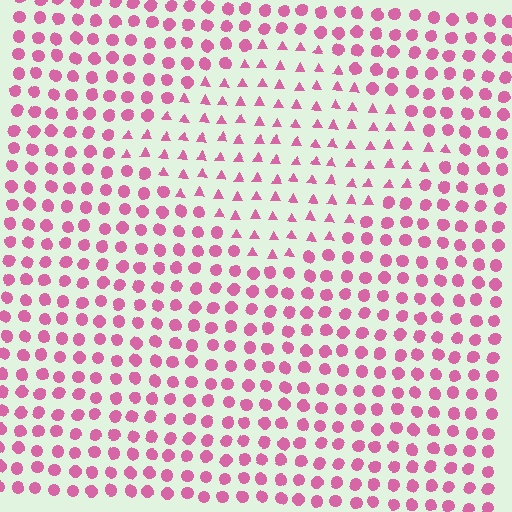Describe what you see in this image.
The image is filled with small pink elements arranged in a uniform grid. A diamond-shaped region contains triangles, while the surrounding area contains circles. The boundary is defined purely by the change in element shape.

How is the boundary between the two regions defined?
The boundary is defined by a change in element shape: triangles inside vs. circles outside. All elements share the same color and spacing.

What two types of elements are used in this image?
The image uses triangles inside the diamond region and circles outside it.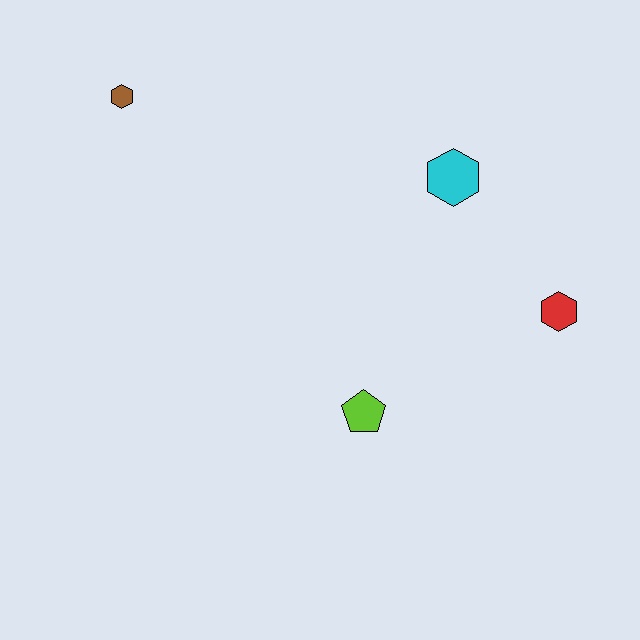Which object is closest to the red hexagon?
The cyan hexagon is closest to the red hexagon.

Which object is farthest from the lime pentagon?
The brown hexagon is farthest from the lime pentagon.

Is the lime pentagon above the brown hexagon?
No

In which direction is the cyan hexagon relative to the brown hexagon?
The cyan hexagon is to the right of the brown hexagon.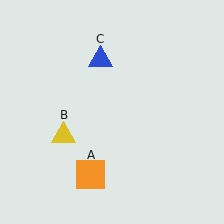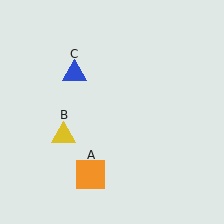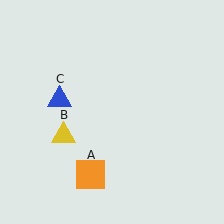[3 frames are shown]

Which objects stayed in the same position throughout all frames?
Orange square (object A) and yellow triangle (object B) remained stationary.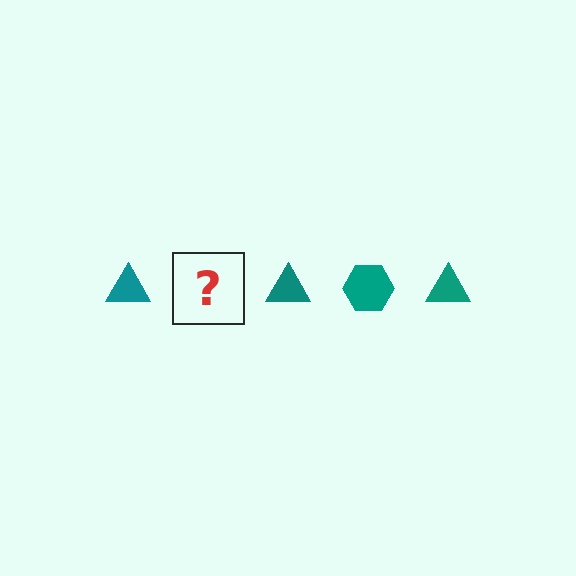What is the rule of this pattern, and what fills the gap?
The rule is that the pattern cycles through triangle, hexagon shapes in teal. The gap should be filled with a teal hexagon.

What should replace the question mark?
The question mark should be replaced with a teal hexagon.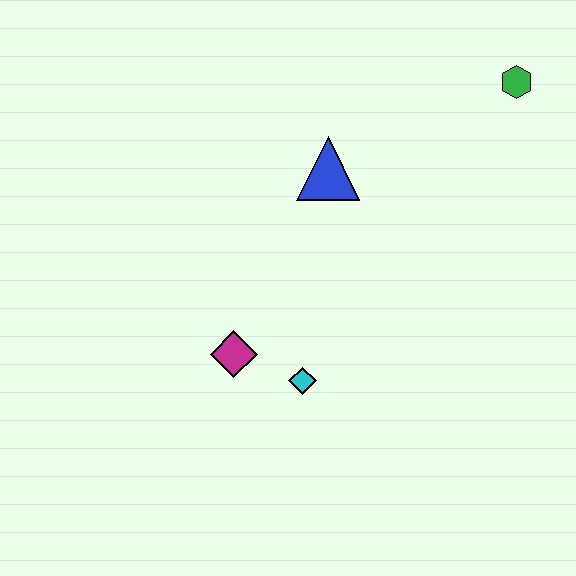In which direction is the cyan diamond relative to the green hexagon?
The cyan diamond is below the green hexagon.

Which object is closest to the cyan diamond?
The magenta diamond is closest to the cyan diamond.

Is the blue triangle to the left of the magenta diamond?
No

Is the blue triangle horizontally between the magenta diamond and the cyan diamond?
No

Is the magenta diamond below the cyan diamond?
No